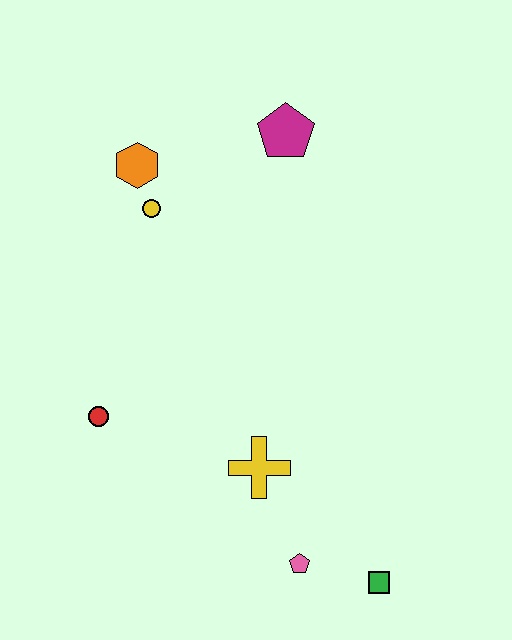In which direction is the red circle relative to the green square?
The red circle is to the left of the green square.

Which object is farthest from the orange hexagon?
The green square is farthest from the orange hexagon.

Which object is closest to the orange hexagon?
The yellow circle is closest to the orange hexagon.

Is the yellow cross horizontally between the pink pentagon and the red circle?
Yes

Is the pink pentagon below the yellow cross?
Yes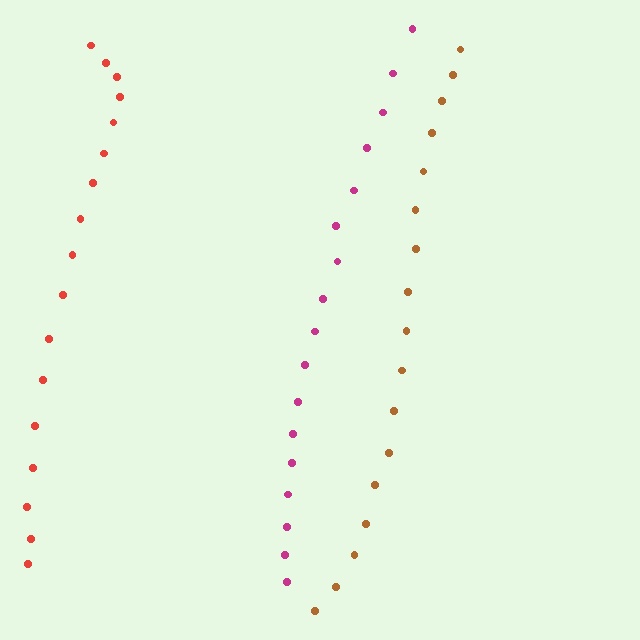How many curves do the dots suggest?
There are 3 distinct paths.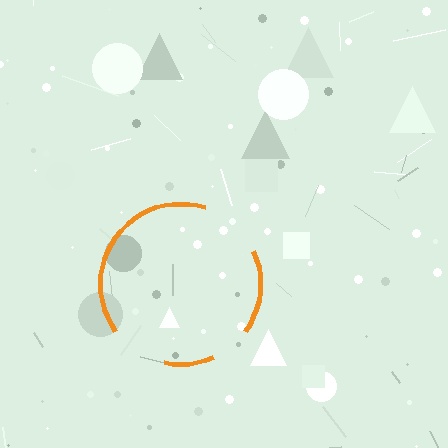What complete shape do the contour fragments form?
The contour fragments form a circle.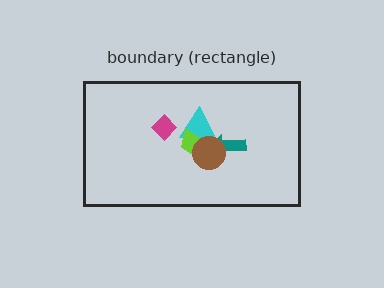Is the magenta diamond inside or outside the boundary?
Inside.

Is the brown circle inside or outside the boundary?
Inside.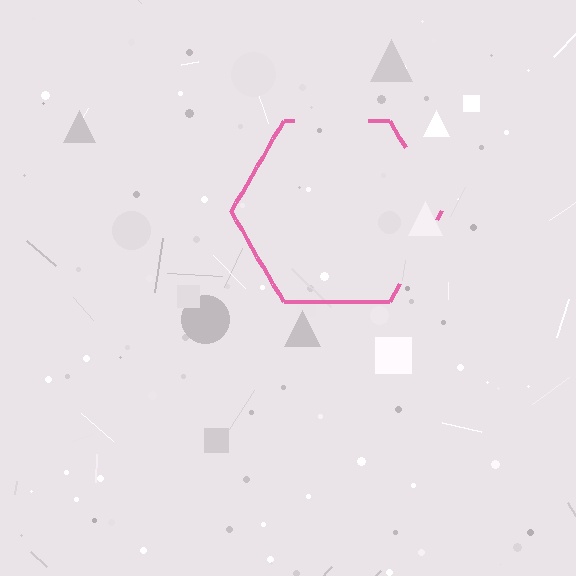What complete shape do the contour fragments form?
The contour fragments form a hexagon.